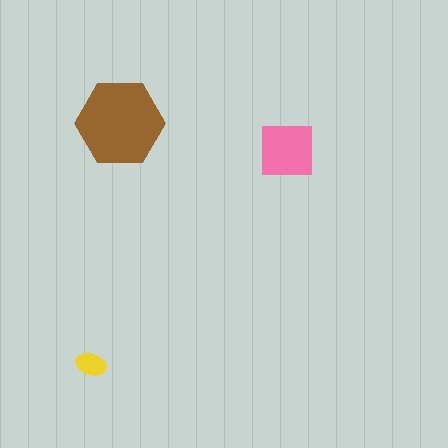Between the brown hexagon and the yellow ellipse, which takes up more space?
The brown hexagon.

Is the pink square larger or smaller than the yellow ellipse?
Larger.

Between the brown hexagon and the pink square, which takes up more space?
The brown hexagon.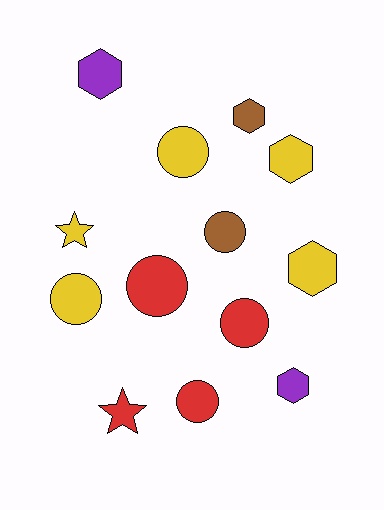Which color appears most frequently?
Yellow, with 5 objects.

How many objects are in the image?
There are 13 objects.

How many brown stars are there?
There are no brown stars.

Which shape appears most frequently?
Circle, with 6 objects.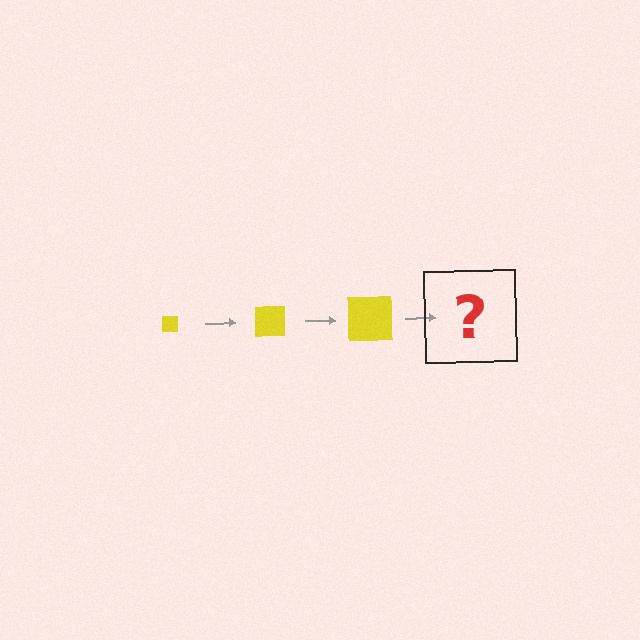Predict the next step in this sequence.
The next step is a yellow square, larger than the previous one.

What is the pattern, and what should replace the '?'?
The pattern is that the square gets progressively larger each step. The '?' should be a yellow square, larger than the previous one.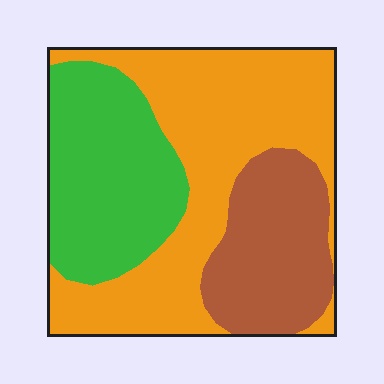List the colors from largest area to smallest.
From largest to smallest: orange, green, brown.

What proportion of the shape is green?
Green covers roughly 30% of the shape.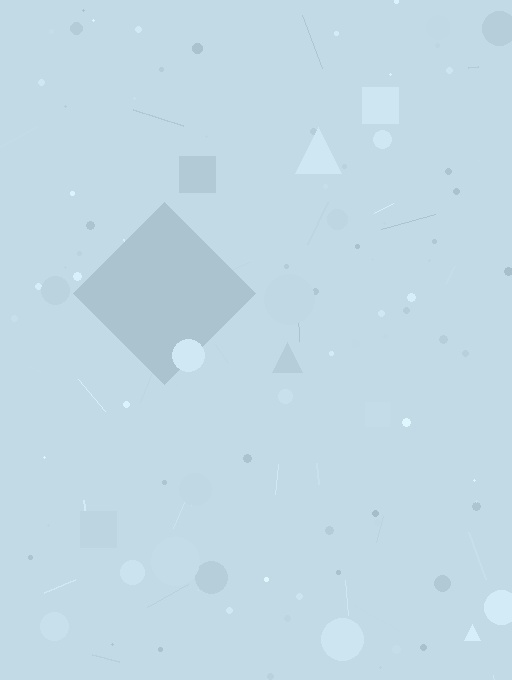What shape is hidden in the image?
A diamond is hidden in the image.